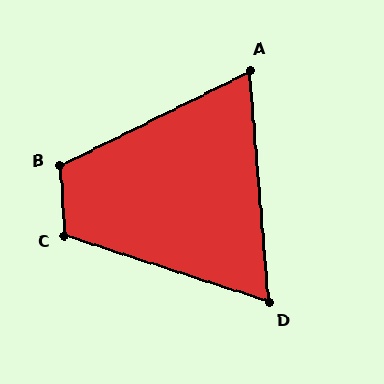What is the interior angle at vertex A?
Approximately 68 degrees (acute).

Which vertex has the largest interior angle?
B, at approximately 113 degrees.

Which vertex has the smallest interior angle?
D, at approximately 67 degrees.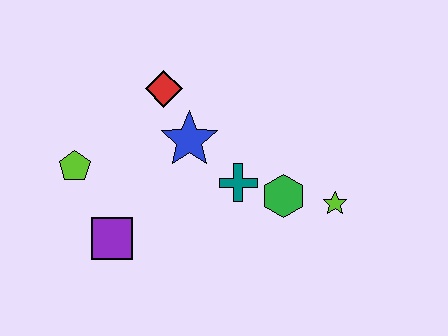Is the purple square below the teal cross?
Yes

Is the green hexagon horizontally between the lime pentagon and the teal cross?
No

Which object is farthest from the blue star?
The lime star is farthest from the blue star.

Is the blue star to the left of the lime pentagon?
No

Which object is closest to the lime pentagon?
The purple square is closest to the lime pentagon.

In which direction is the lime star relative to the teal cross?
The lime star is to the right of the teal cross.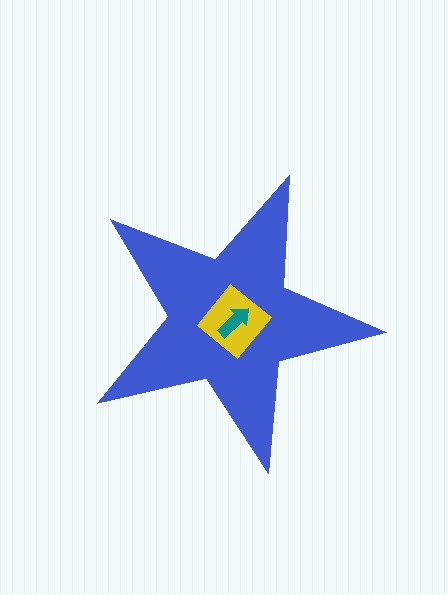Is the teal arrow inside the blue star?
Yes.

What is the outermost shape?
The blue star.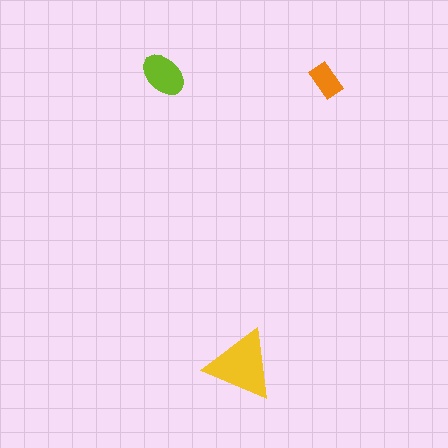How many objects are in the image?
There are 3 objects in the image.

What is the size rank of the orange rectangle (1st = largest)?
3rd.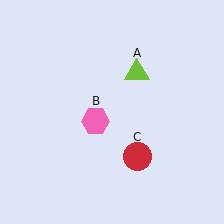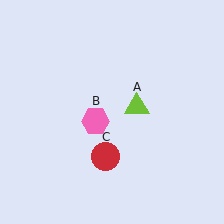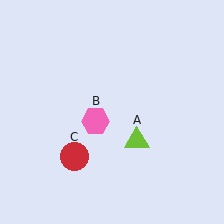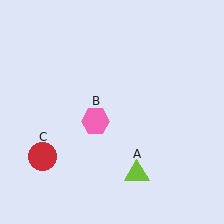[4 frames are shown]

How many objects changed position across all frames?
2 objects changed position: lime triangle (object A), red circle (object C).